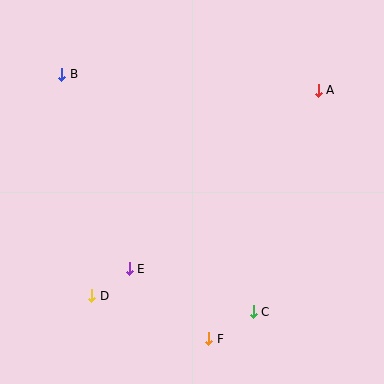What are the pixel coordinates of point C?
Point C is at (253, 312).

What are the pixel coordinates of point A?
Point A is at (318, 90).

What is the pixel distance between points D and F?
The distance between D and F is 125 pixels.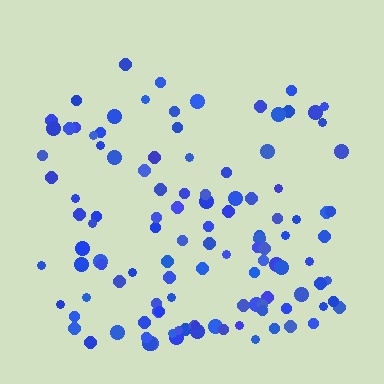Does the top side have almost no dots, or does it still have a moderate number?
Still a moderate number, just noticeably fewer than the bottom.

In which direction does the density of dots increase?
From top to bottom, with the bottom side densest.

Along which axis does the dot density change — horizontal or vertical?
Vertical.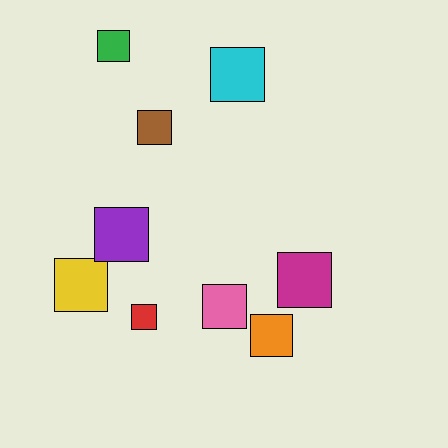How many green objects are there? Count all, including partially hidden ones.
There is 1 green object.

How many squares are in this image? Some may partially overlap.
There are 9 squares.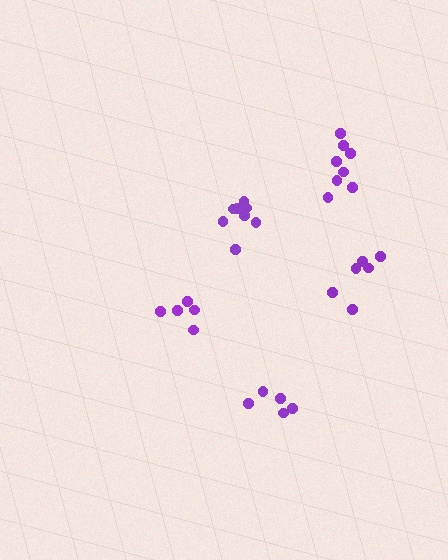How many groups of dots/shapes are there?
There are 5 groups.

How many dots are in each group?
Group 1: 6 dots, Group 2: 8 dots, Group 3: 5 dots, Group 4: 5 dots, Group 5: 8 dots (32 total).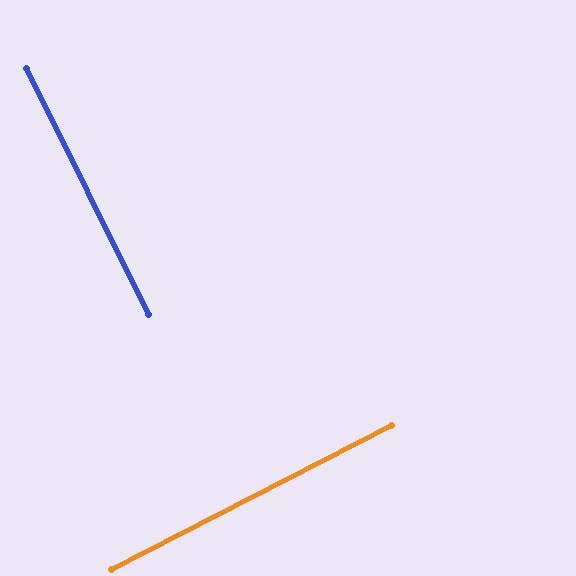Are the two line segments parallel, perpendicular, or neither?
Perpendicular — they meet at approximately 89°.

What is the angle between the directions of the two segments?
Approximately 89 degrees.